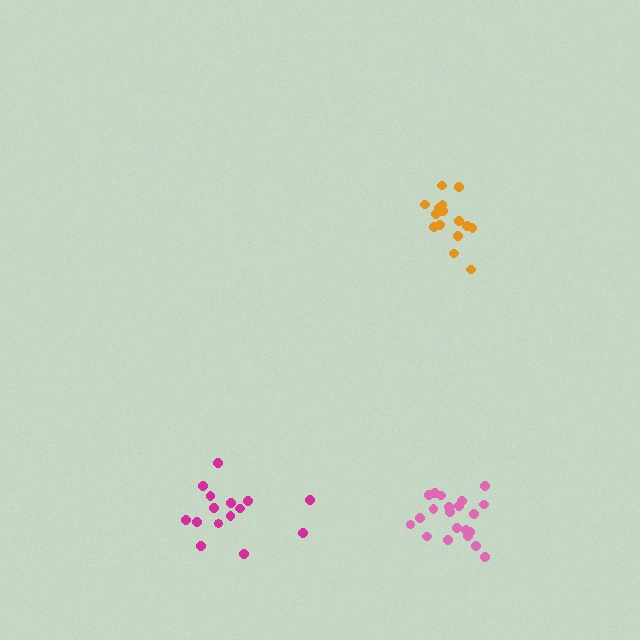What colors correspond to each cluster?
The clusters are colored: pink, magenta, orange.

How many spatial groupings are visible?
There are 3 spatial groupings.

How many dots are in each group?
Group 1: 21 dots, Group 2: 15 dots, Group 3: 15 dots (51 total).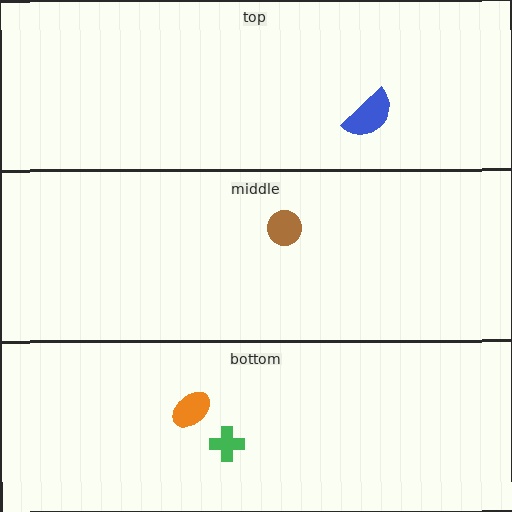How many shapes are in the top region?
1.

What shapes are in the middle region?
The brown circle.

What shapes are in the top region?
The blue semicircle.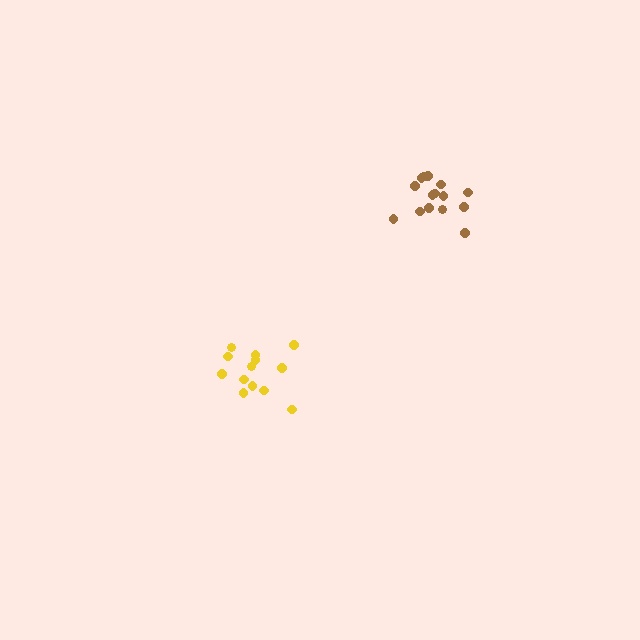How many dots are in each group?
Group 1: 15 dots, Group 2: 13 dots (28 total).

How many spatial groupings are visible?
There are 2 spatial groupings.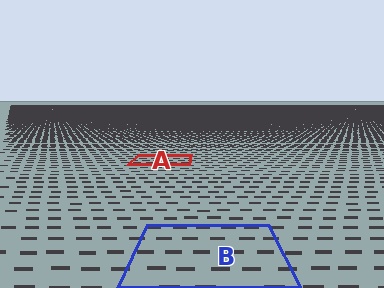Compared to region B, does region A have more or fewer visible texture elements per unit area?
Region A has more texture elements per unit area — they are packed more densely because it is farther away.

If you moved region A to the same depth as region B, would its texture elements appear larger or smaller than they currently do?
They would appear larger. At a closer depth, the same texture elements are projected at a bigger on-screen size.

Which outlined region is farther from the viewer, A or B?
Region A is farther from the viewer — the texture elements inside it appear smaller and more densely packed.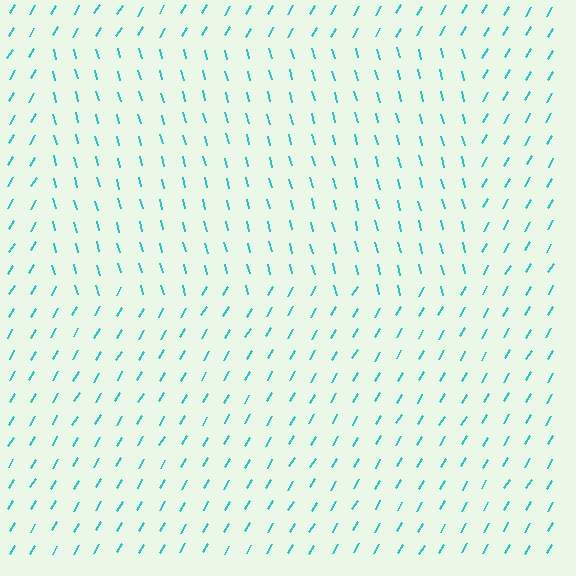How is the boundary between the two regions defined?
The boundary is defined purely by a change in line orientation (approximately 45 degrees difference). All lines are the same color and thickness.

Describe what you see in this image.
The image is filled with small cyan line segments. A rectangle region in the image has lines oriented differently from the surrounding lines, creating a visible texture boundary.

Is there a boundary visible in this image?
Yes, there is a texture boundary formed by a change in line orientation.